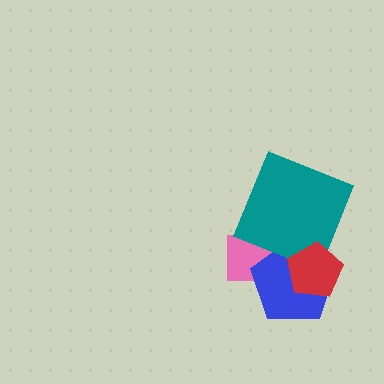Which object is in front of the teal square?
The red pentagon is in front of the teal square.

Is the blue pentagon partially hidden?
Yes, it is partially covered by another shape.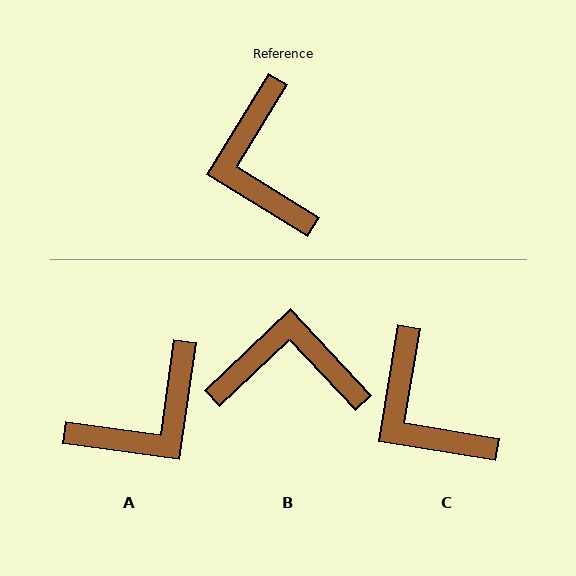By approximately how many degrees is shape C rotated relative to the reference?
Approximately 22 degrees counter-clockwise.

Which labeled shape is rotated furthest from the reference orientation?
A, about 114 degrees away.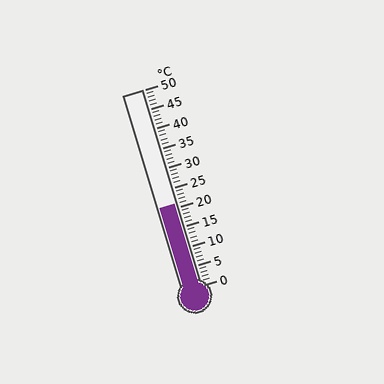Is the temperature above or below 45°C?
The temperature is below 45°C.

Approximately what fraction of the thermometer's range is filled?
The thermometer is filled to approximately 40% of its range.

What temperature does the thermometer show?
The thermometer shows approximately 21°C.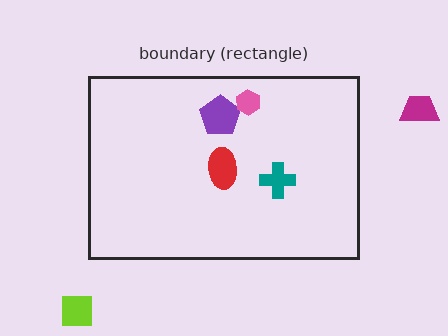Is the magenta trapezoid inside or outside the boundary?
Outside.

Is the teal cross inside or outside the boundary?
Inside.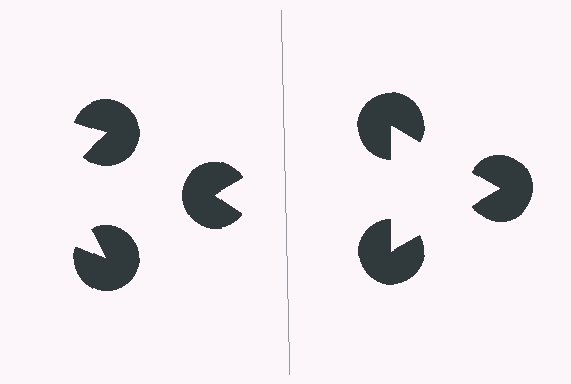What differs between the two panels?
The pac-man discs are positioned identically on both sides; only the wedge orientations differ. On the right they align to a triangle; on the left they are misaligned.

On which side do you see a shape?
An illusory triangle appears on the right side. On the left side the wedge cuts are rotated, so no coherent shape forms.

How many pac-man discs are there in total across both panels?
6 — 3 on each side.